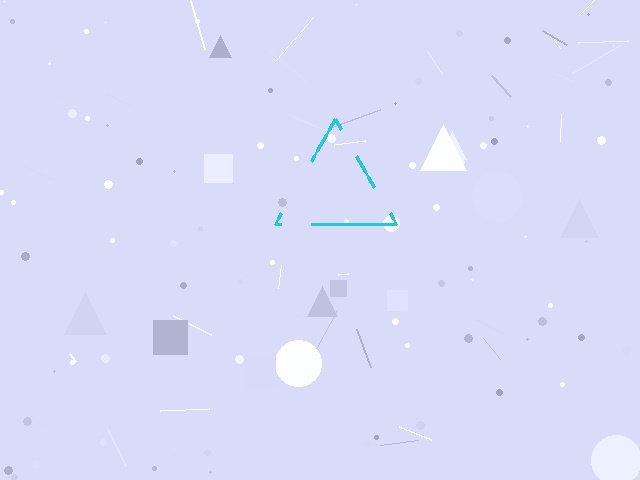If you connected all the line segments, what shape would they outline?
They would outline a triangle.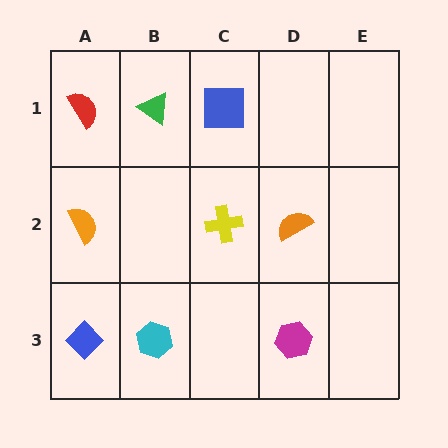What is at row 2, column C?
A yellow cross.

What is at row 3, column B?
A cyan hexagon.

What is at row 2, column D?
An orange semicircle.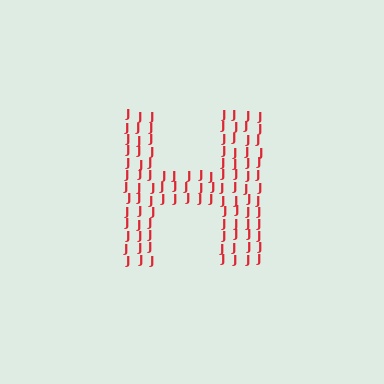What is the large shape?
The large shape is the letter H.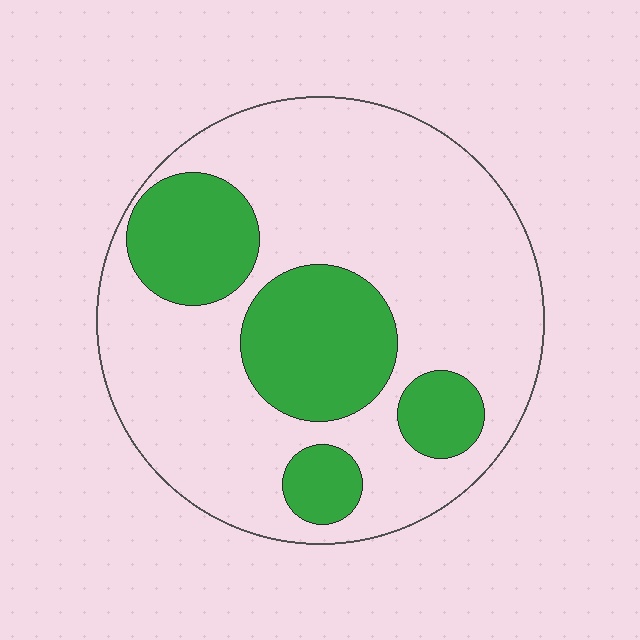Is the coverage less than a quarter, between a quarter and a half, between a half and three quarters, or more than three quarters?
Between a quarter and a half.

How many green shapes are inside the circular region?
4.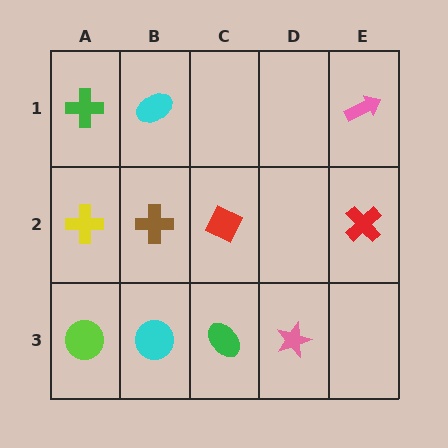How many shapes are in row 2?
4 shapes.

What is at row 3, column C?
A green ellipse.